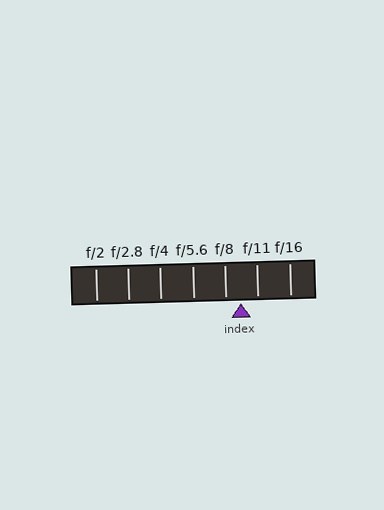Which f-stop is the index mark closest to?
The index mark is closest to f/8.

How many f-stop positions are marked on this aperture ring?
There are 7 f-stop positions marked.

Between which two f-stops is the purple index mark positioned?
The index mark is between f/8 and f/11.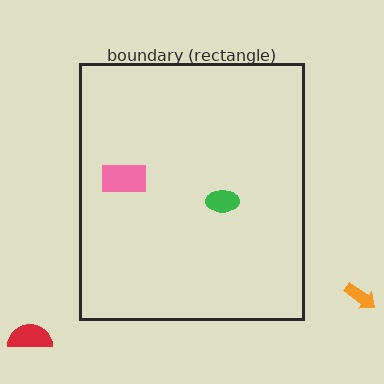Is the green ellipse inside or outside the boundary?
Inside.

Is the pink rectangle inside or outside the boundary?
Inside.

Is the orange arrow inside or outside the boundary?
Outside.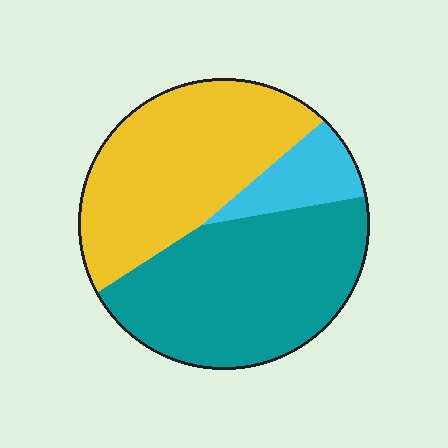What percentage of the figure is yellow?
Yellow covers about 40% of the figure.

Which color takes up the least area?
Cyan, at roughly 10%.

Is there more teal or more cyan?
Teal.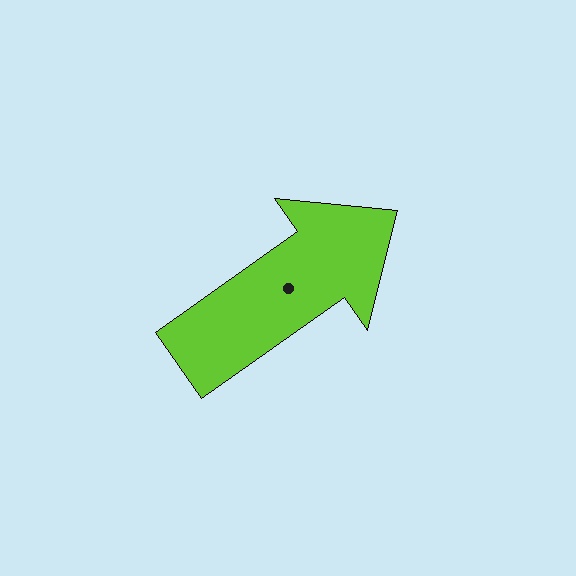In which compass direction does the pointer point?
Northeast.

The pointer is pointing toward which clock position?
Roughly 2 o'clock.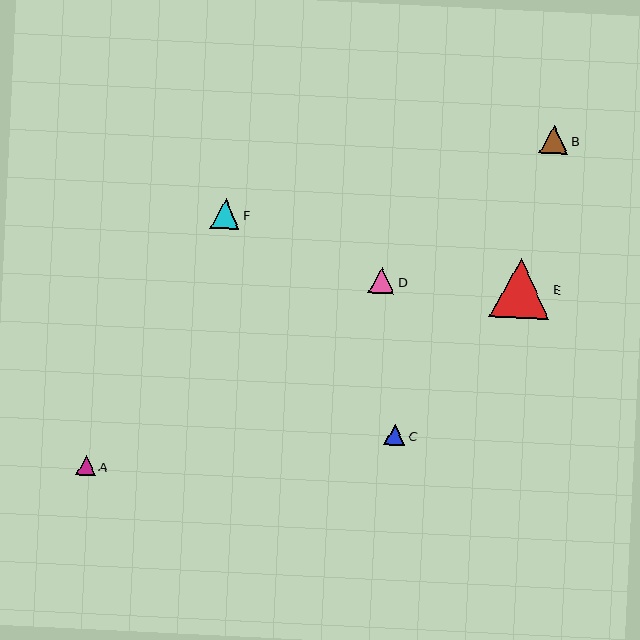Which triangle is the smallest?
Triangle A is the smallest with a size of approximately 20 pixels.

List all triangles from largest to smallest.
From largest to smallest: E, F, B, D, C, A.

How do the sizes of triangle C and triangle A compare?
Triangle C and triangle A are approximately the same size.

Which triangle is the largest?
Triangle E is the largest with a size of approximately 60 pixels.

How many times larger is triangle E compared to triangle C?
Triangle E is approximately 2.8 times the size of triangle C.